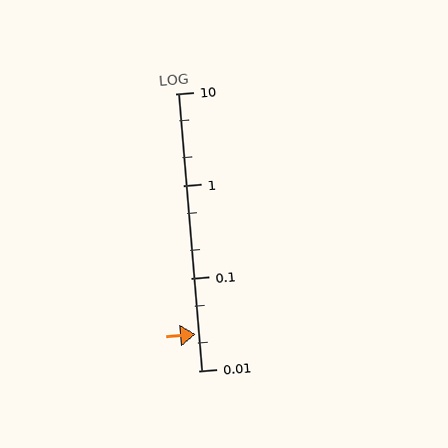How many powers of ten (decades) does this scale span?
The scale spans 3 decades, from 0.01 to 10.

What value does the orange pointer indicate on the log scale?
The pointer indicates approximately 0.025.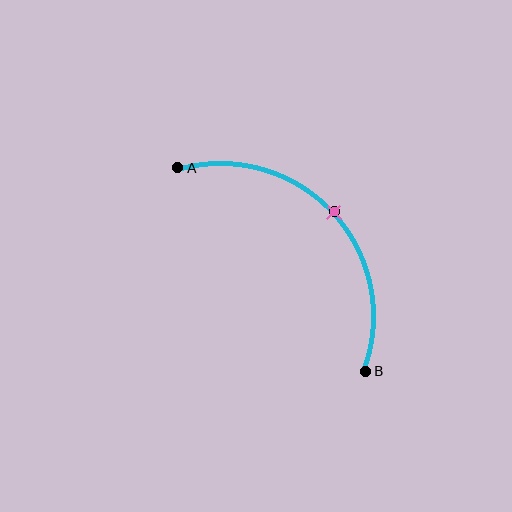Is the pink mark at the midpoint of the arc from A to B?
Yes. The pink mark lies on the arc at equal arc-length from both A and B — it is the arc midpoint.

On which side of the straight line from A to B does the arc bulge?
The arc bulges above and to the right of the straight line connecting A and B.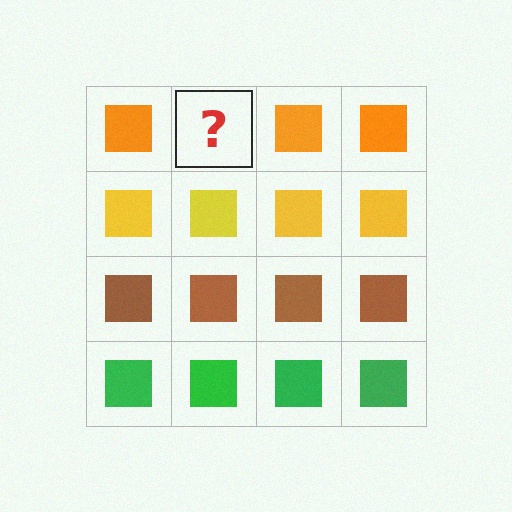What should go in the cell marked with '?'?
The missing cell should contain an orange square.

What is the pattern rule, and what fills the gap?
The rule is that each row has a consistent color. The gap should be filled with an orange square.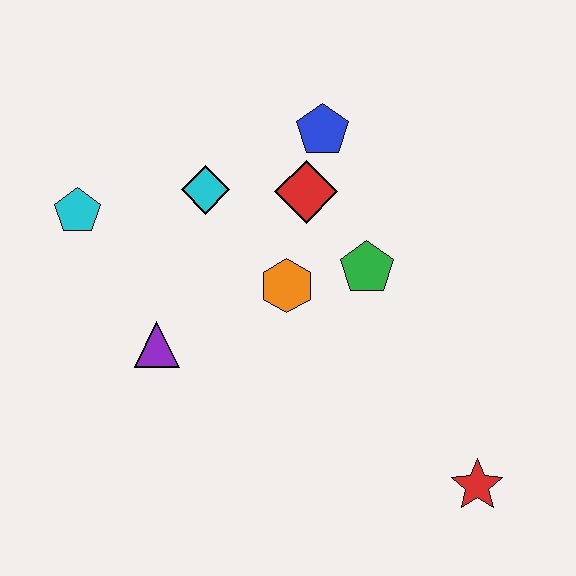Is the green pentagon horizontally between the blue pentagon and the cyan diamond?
No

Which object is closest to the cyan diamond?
The red diamond is closest to the cyan diamond.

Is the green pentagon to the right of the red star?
No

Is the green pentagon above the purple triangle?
Yes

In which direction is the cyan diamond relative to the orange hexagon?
The cyan diamond is above the orange hexagon.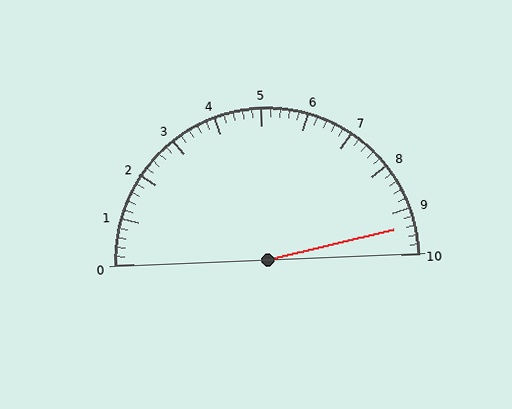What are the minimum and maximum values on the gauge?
The gauge ranges from 0 to 10.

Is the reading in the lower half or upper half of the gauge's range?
The reading is in the upper half of the range (0 to 10).